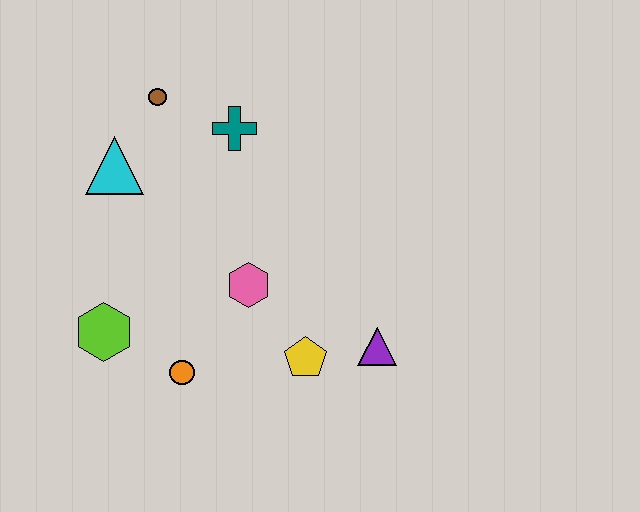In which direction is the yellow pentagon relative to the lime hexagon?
The yellow pentagon is to the right of the lime hexagon.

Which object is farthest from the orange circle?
The brown circle is farthest from the orange circle.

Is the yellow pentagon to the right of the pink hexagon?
Yes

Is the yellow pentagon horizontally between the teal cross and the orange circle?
No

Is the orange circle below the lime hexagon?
Yes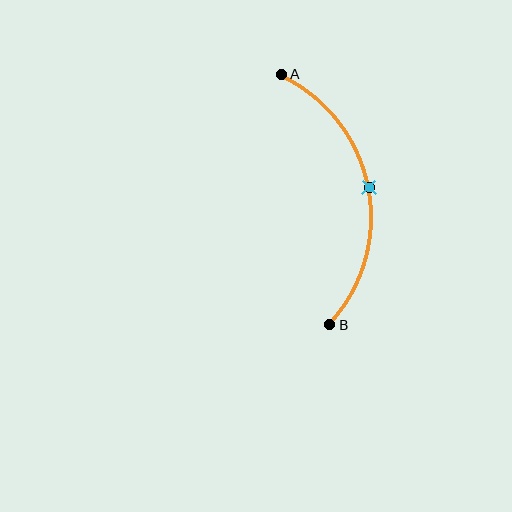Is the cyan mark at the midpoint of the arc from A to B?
Yes. The cyan mark lies on the arc at equal arc-length from both A and B — it is the arc midpoint.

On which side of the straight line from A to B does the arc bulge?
The arc bulges to the right of the straight line connecting A and B.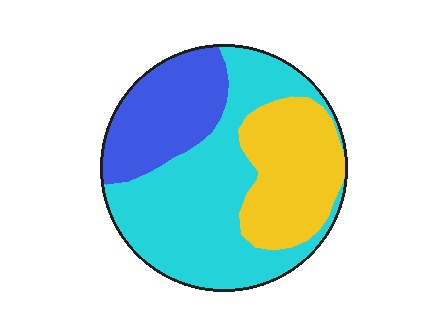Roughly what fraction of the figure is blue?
Blue covers around 25% of the figure.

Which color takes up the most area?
Cyan, at roughly 50%.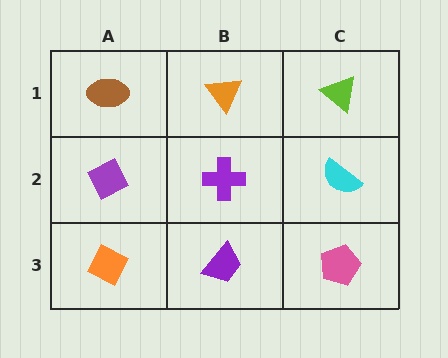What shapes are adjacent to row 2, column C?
A lime triangle (row 1, column C), a pink pentagon (row 3, column C), a purple cross (row 2, column B).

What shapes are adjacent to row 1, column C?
A cyan semicircle (row 2, column C), an orange triangle (row 1, column B).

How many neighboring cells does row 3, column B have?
3.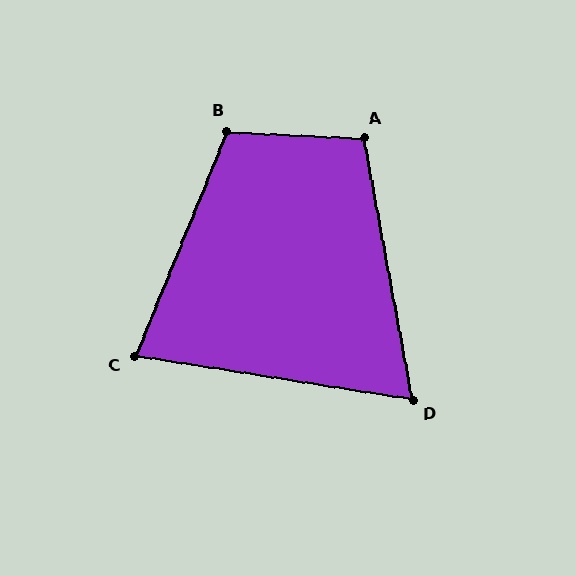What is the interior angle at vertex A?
Approximately 103 degrees (obtuse).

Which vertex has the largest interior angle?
B, at approximately 109 degrees.